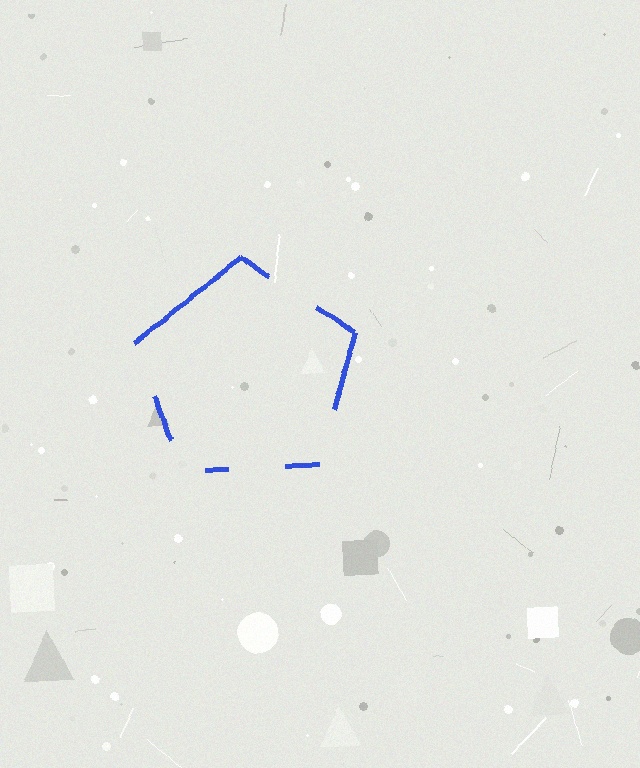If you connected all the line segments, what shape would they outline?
They would outline a pentagon.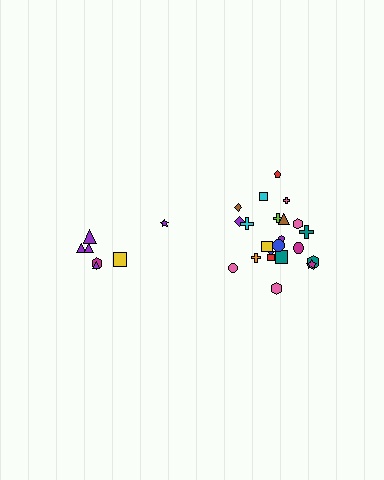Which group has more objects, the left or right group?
The right group.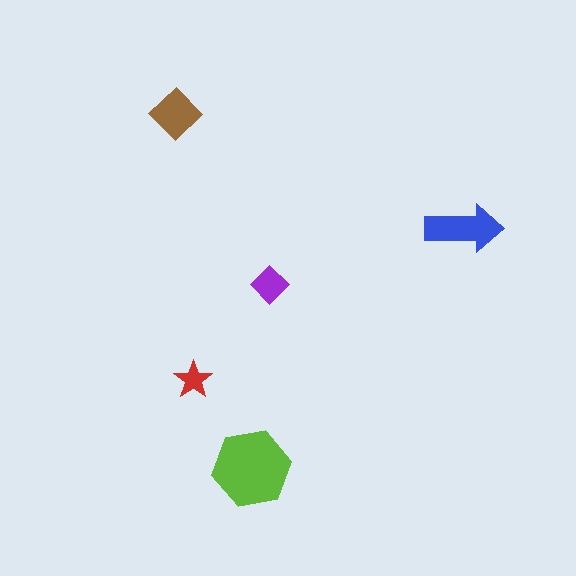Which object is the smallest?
The red star.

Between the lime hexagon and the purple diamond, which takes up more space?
The lime hexagon.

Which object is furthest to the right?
The blue arrow is rightmost.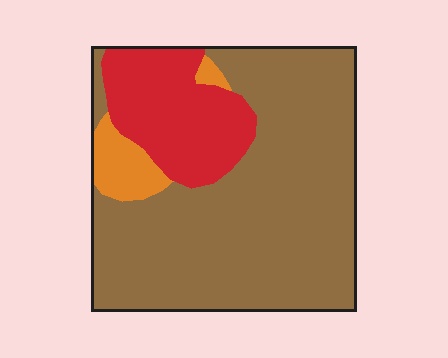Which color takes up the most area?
Brown, at roughly 70%.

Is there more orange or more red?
Red.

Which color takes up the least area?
Orange, at roughly 5%.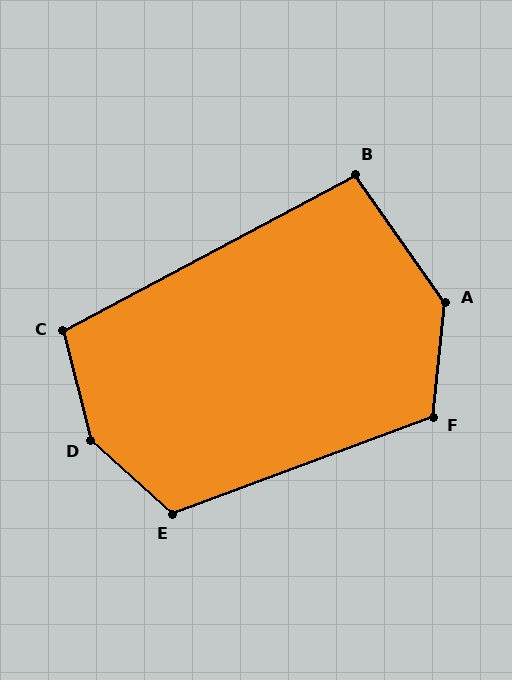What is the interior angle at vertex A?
Approximately 139 degrees (obtuse).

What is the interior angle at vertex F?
Approximately 117 degrees (obtuse).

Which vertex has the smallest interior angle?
B, at approximately 97 degrees.